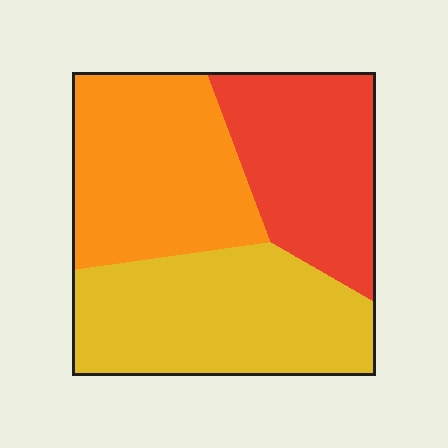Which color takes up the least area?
Red, at roughly 30%.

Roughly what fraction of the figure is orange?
Orange covers about 35% of the figure.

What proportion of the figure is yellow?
Yellow covers around 40% of the figure.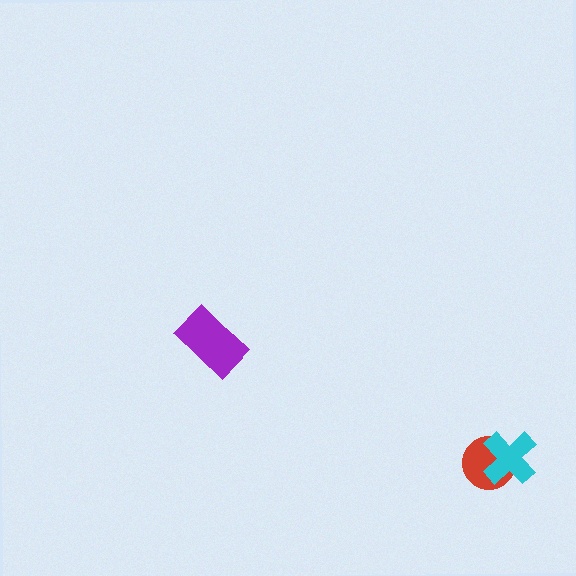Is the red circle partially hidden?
Yes, it is partially covered by another shape.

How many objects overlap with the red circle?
1 object overlaps with the red circle.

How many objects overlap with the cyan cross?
1 object overlaps with the cyan cross.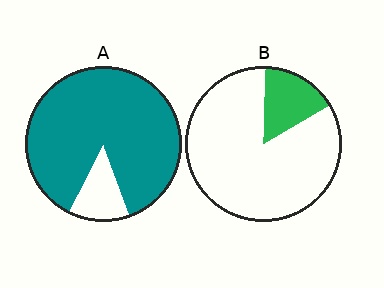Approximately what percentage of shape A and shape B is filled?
A is approximately 85% and B is approximately 15%.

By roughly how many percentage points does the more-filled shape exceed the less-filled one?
By roughly 70 percentage points (A over B).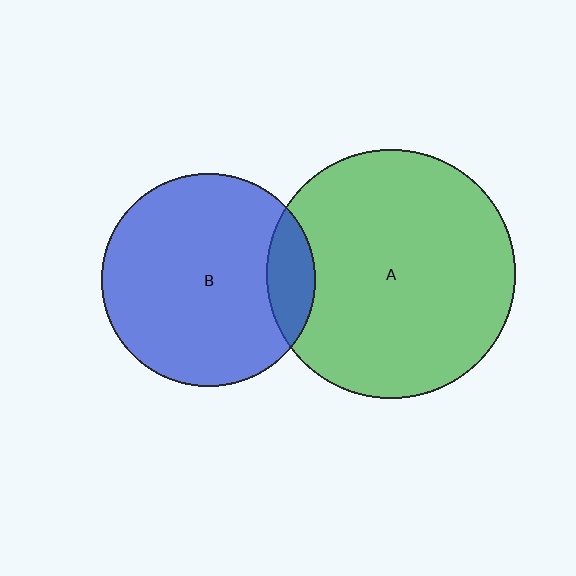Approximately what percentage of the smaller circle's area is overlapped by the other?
Approximately 15%.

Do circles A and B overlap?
Yes.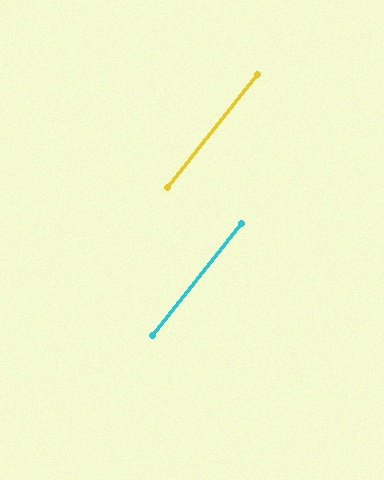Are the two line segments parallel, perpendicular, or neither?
Parallel — their directions differ by only 0.1°.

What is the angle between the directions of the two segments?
Approximately 0 degrees.